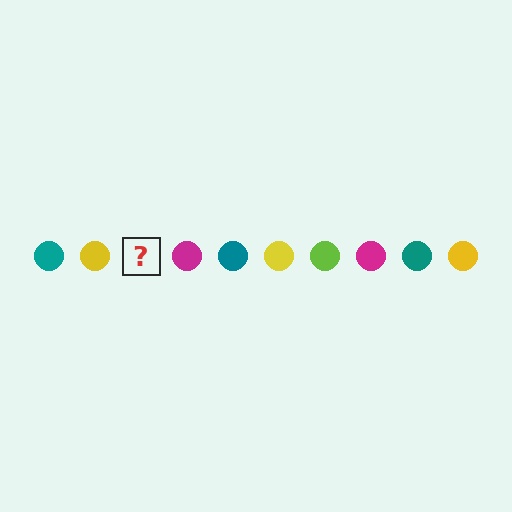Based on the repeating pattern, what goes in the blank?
The blank should be a lime circle.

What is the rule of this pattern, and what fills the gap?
The rule is that the pattern cycles through teal, yellow, lime, magenta circles. The gap should be filled with a lime circle.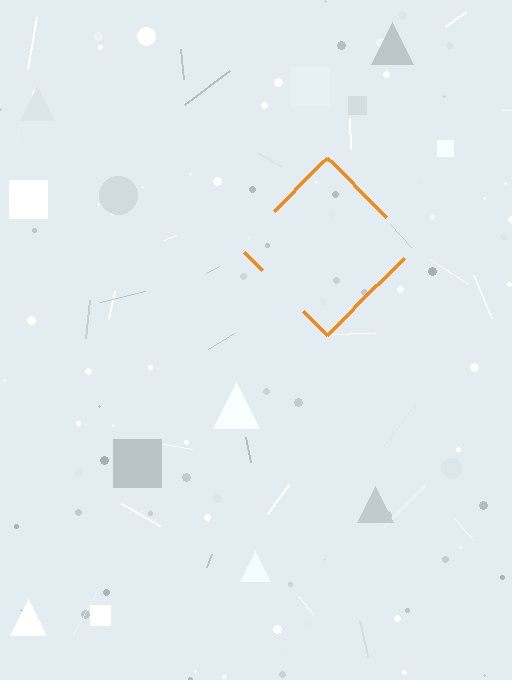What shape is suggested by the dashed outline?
The dashed outline suggests a diamond.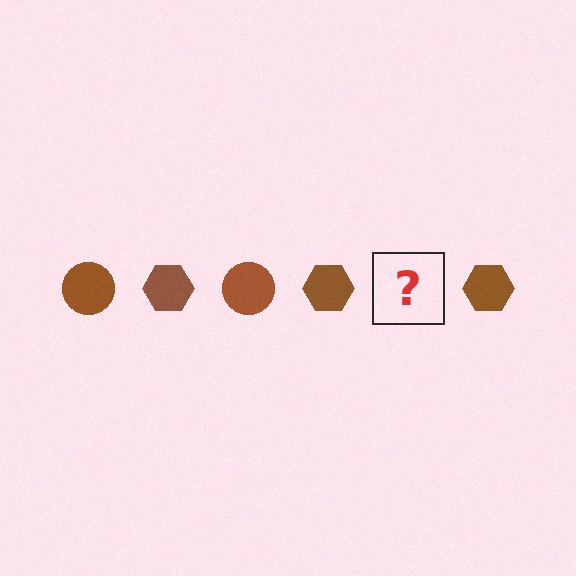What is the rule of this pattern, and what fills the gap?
The rule is that the pattern cycles through circle, hexagon shapes in brown. The gap should be filled with a brown circle.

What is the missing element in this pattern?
The missing element is a brown circle.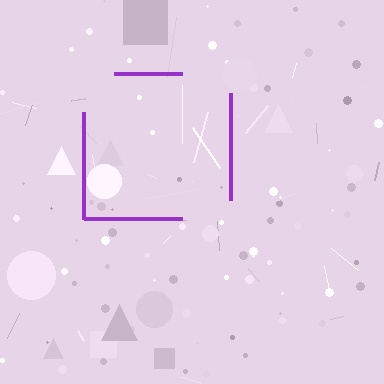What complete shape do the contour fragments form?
The contour fragments form a square.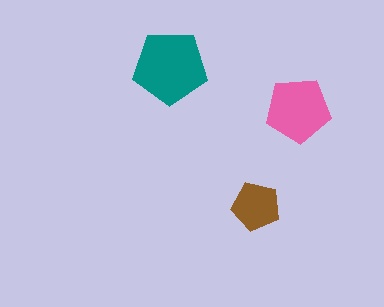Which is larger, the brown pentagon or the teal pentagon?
The teal one.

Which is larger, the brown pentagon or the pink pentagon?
The pink one.